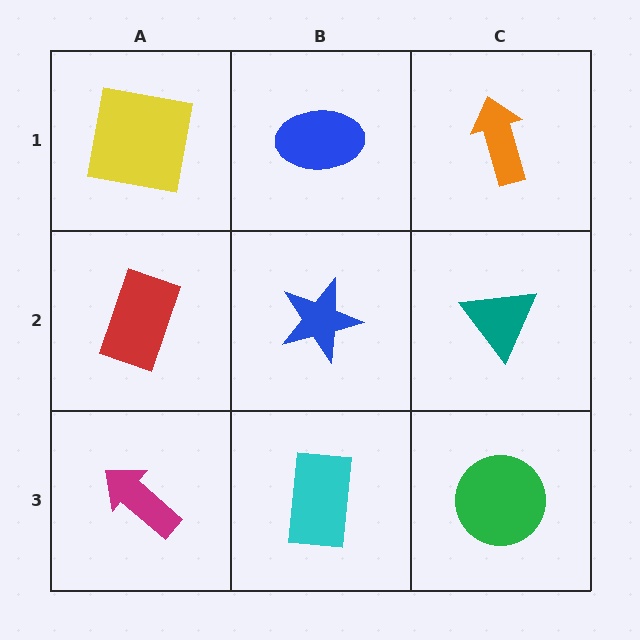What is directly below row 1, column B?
A blue star.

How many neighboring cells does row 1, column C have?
2.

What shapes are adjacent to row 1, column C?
A teal triangle (row 2, column C), a blue ellipse (row 1, column B).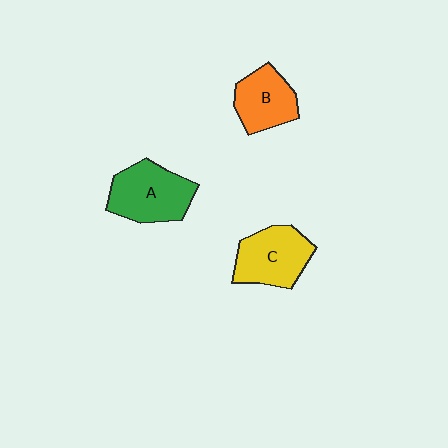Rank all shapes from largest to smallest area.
From largest to smallest: A (green), C (yellow), B (orange).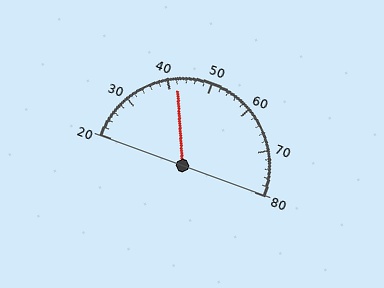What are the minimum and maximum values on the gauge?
The gauge ranges from 20 to 80.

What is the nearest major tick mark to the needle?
The nearest major tick mark is 40.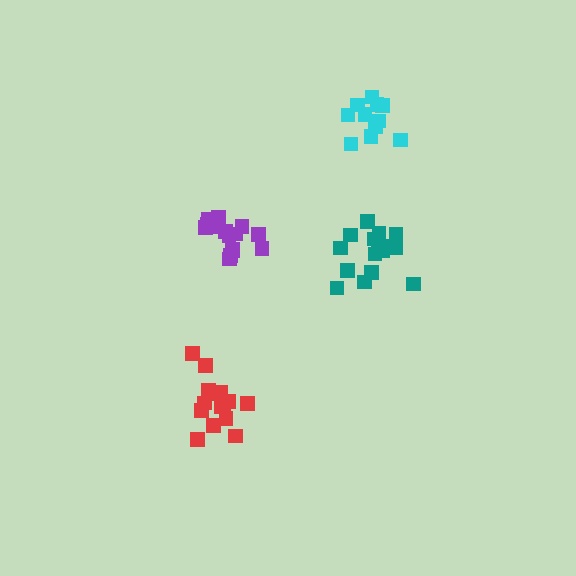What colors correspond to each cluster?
The clusters are colored: teal, purple, red, cyan.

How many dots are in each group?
Group 1: 16 dots, Group 2: 15 dots, Group 3: 15 dots, Group 4: 11 dots (57 total).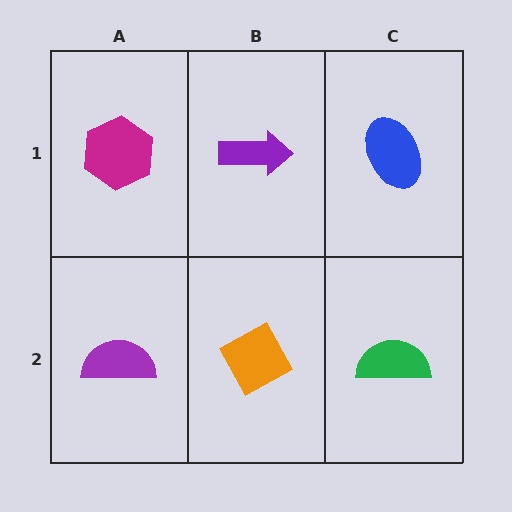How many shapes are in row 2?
3 shapes.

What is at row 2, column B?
An orange diamond.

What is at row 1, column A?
A magenta hexagon.